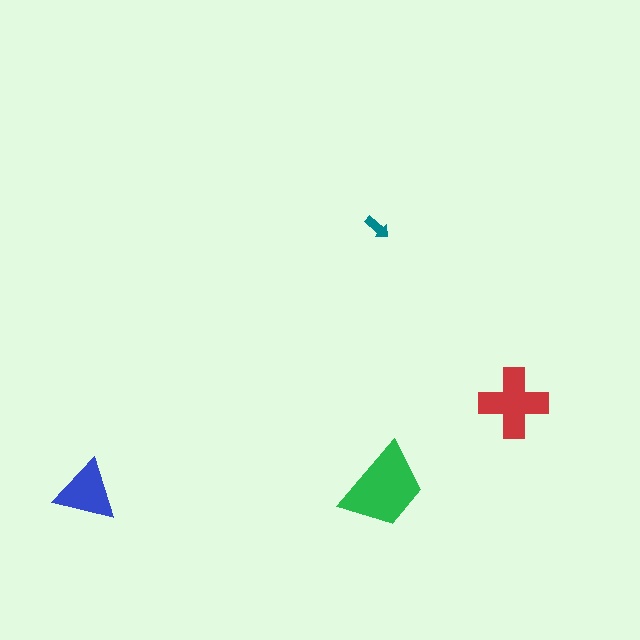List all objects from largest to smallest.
The green trapezoid, the red cross, the blue triangle, the teal arrow.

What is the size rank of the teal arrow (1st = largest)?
4th.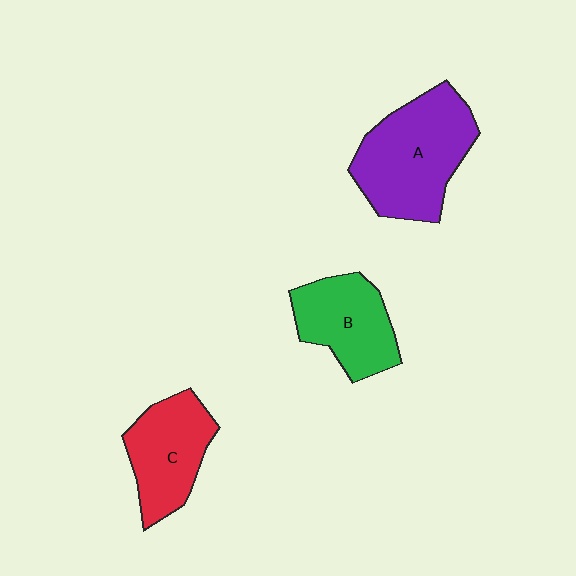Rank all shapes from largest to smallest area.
From largest to smallest: A (purple), C (red), B (green).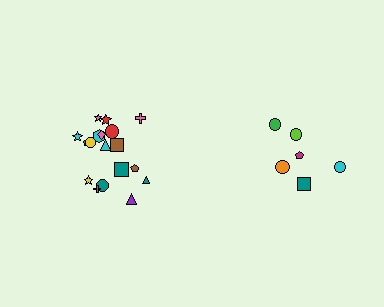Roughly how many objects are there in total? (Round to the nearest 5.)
Roughly 25 objects in total.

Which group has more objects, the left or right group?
The left group.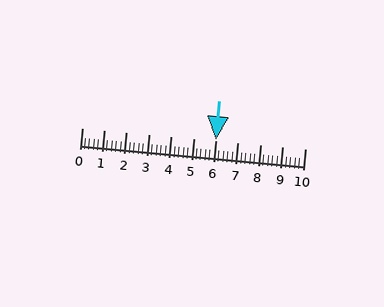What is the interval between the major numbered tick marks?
The major tick marks are spaced 1 units apart.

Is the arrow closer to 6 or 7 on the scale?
The arrow is closer to 6.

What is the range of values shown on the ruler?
The ruler shows values from 0 to 10.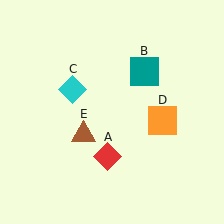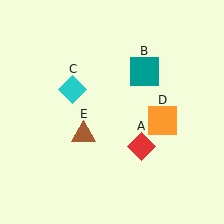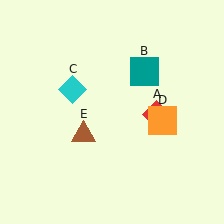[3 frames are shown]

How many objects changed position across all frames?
1 object changed position: red diamond (object A).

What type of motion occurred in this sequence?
The red diamond (object A) rotated counterclockwise around the center of the scene.